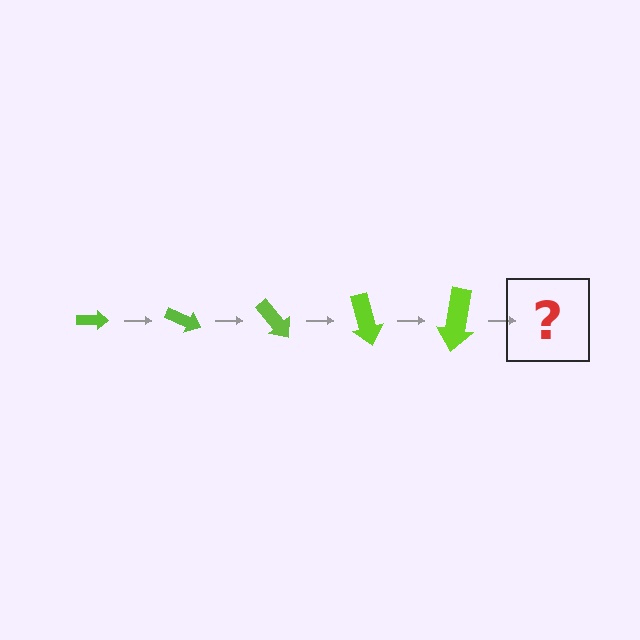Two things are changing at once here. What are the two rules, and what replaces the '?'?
The two rules are that the arrow grows larger each step and it rotates 25 degrees each step. The '?' should be an arrow, larger than the previous one and rotated 125 degrees from the start.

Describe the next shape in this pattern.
It should be an arrow, larger than the previous one and rotated 125 degrees from the start.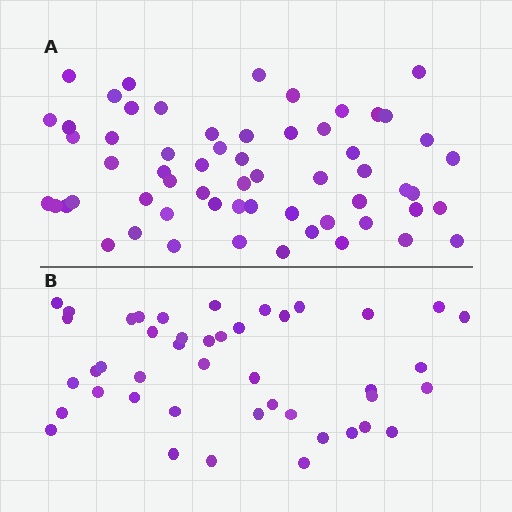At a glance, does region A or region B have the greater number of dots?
Region A (the top region) has more dots.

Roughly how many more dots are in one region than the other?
Region A has approximately 15 more dots than region B.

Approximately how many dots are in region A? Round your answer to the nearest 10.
About 60 dots.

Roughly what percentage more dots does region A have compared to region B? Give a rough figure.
About 35% more.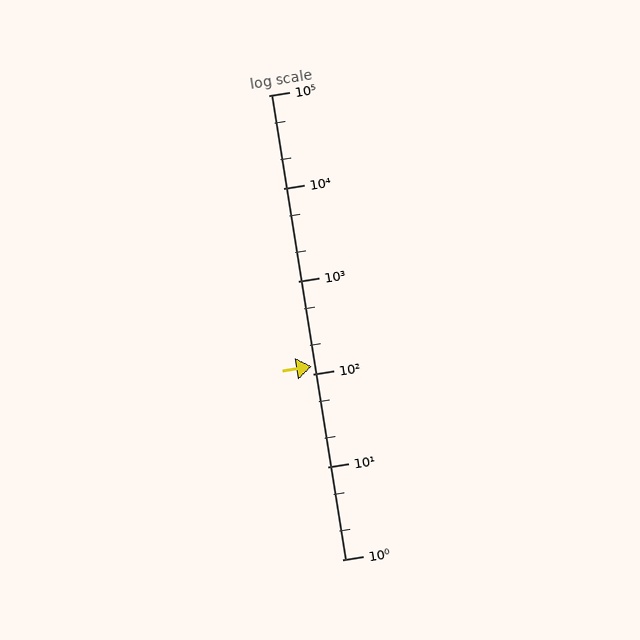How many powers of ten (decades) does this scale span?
The scale spans 5 decades, from 1 to 100000.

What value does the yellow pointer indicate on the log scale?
The pointer indicates approximately 120.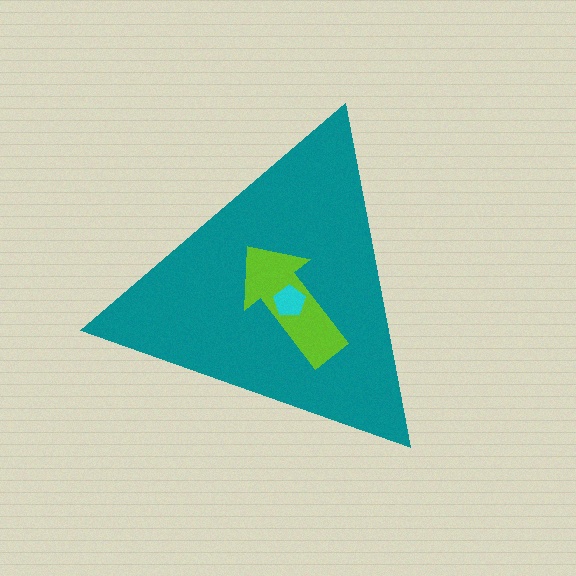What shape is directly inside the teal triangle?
The lime arrow.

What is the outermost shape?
The teal triangle.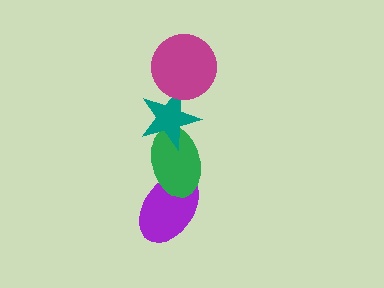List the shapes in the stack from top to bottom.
From top to bottom: the magenta circle, the teal star, the green ellipse, the purple ellipse.